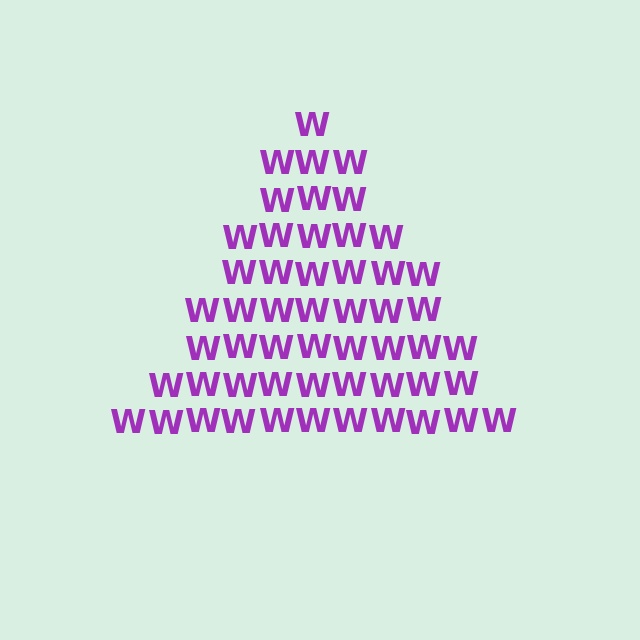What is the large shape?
The large shape is a triangle.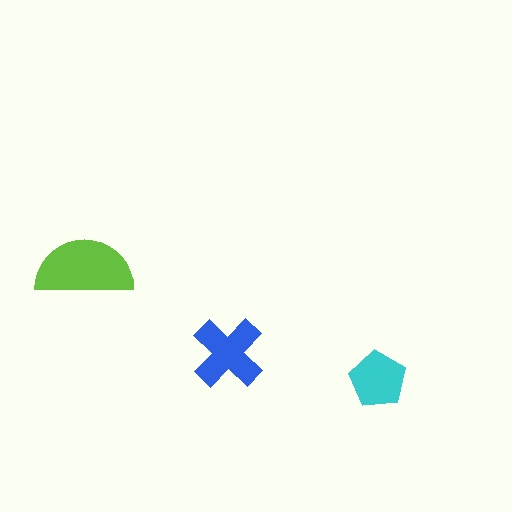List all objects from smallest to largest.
The cyan pentagon, the blue cross, the lime semicircle.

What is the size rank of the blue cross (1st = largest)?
2nd.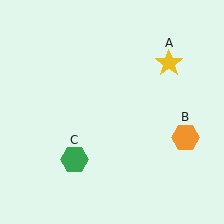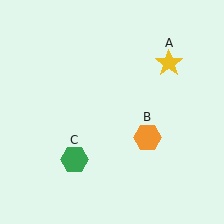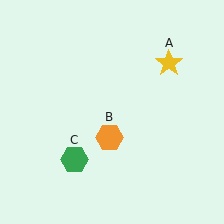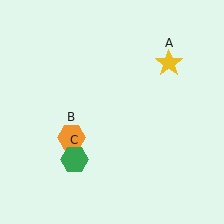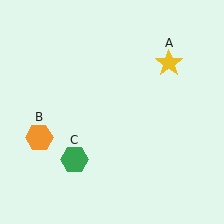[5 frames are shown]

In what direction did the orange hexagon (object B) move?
The orange hexagon (object B) moved left.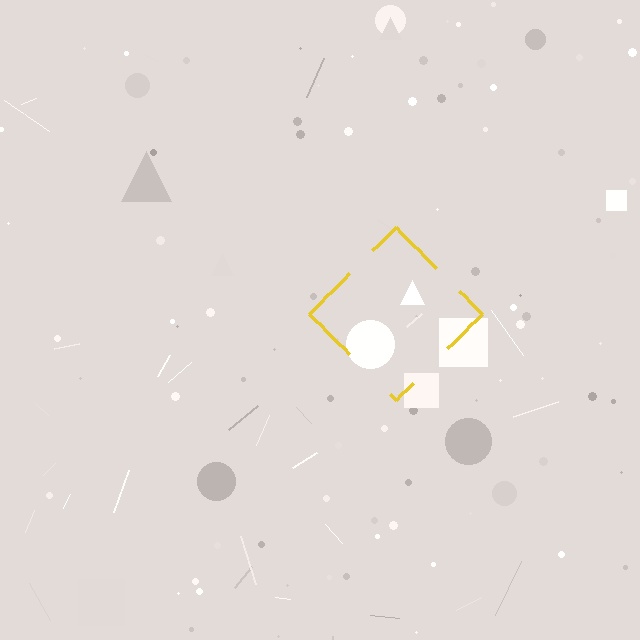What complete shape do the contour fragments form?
The contour fragments form a diamond.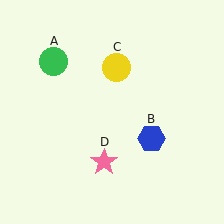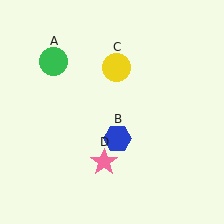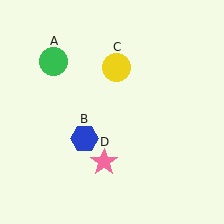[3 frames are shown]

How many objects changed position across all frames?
1 object changed position: blue hexagon (object B).